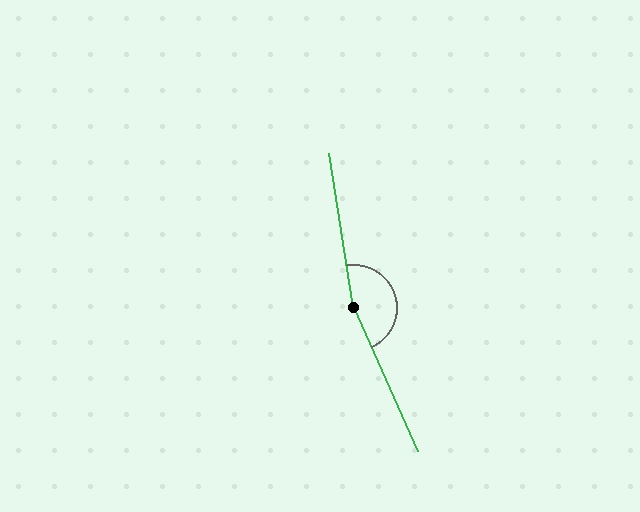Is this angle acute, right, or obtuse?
It is obtuse.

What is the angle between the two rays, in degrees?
Approximately 165 degrees.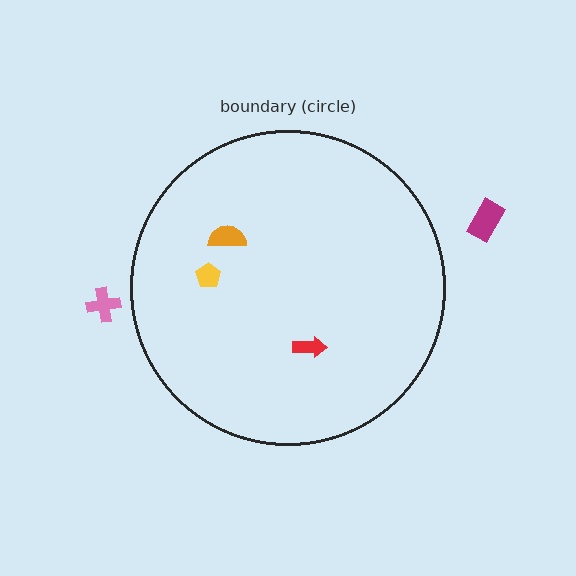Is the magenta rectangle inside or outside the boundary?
Outside.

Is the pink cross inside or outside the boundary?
Outside.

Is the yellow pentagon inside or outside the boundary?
Inside.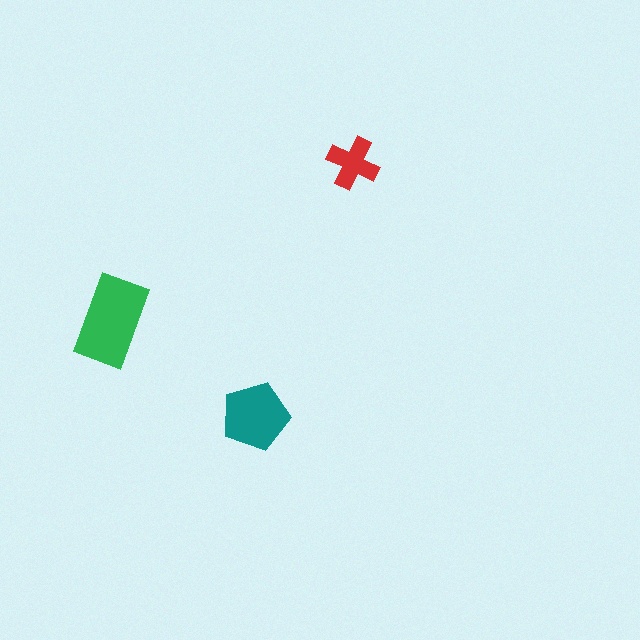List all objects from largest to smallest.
The green rectangle, the teal pentagon, the red cross.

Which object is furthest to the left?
The green rectangle is leftmost.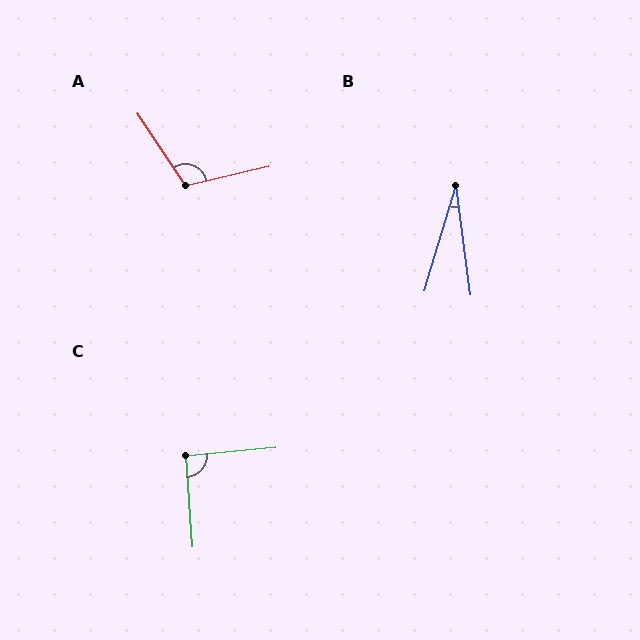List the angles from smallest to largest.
B (24°), C (92°), A (111°).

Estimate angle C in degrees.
Approximately 92 degrees.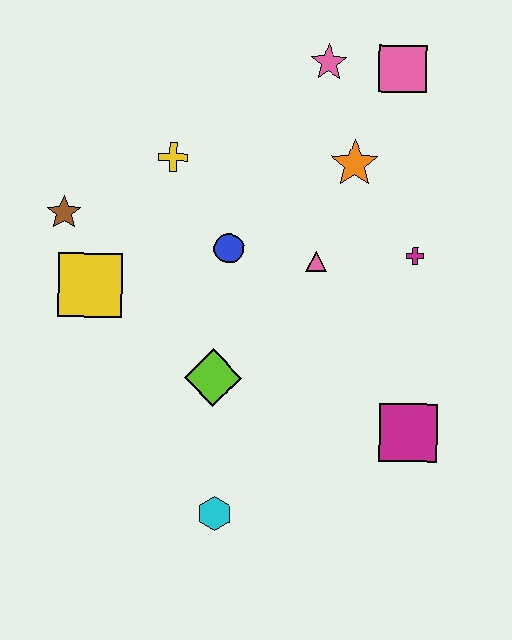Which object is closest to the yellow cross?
The blue circle is closest to the yellow cross.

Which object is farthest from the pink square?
The cyan hexagon is farthest from the pink square.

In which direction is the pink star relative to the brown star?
The pink star is to the right of the brown star.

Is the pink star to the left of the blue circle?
No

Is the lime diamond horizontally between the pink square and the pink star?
No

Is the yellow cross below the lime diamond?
No